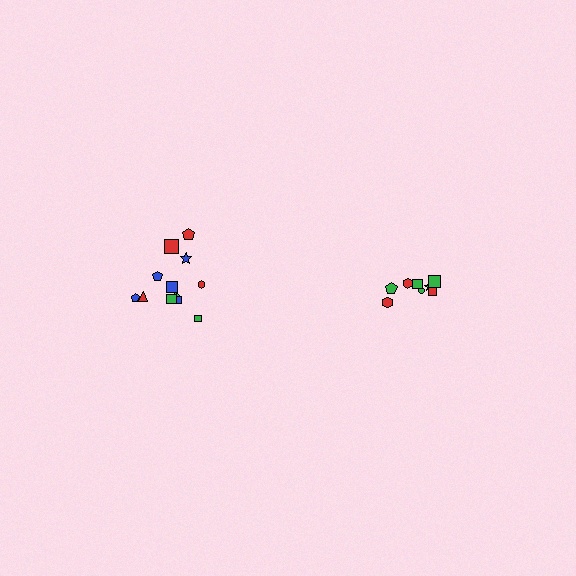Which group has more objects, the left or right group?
The left group.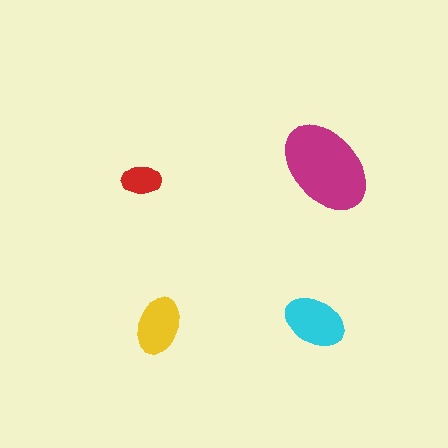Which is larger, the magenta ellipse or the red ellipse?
The magenta one.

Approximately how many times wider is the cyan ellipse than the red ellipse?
About 1.5 times wider.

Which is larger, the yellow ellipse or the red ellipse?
The yellow one.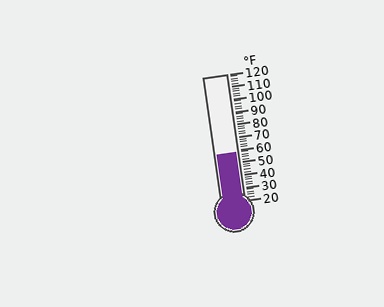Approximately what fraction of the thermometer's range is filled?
The thermometer is filled to approximately 40% of its range.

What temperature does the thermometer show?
The thermometer shows approximately 58°F.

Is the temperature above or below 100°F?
The temperature is below 100°F.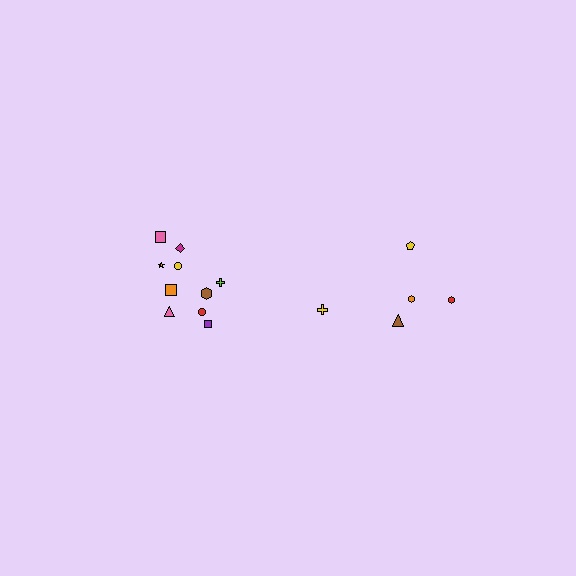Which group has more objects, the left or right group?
The left group.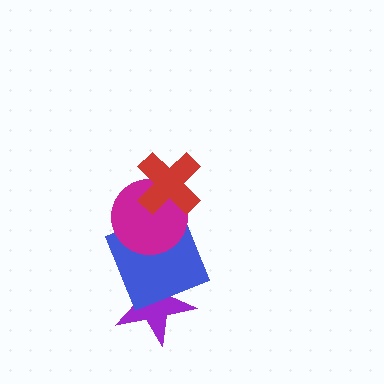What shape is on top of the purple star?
The blue square is on top of the purple star.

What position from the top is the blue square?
The blue square is 3rd from the top.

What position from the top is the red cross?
The red cross is 1st from the top.